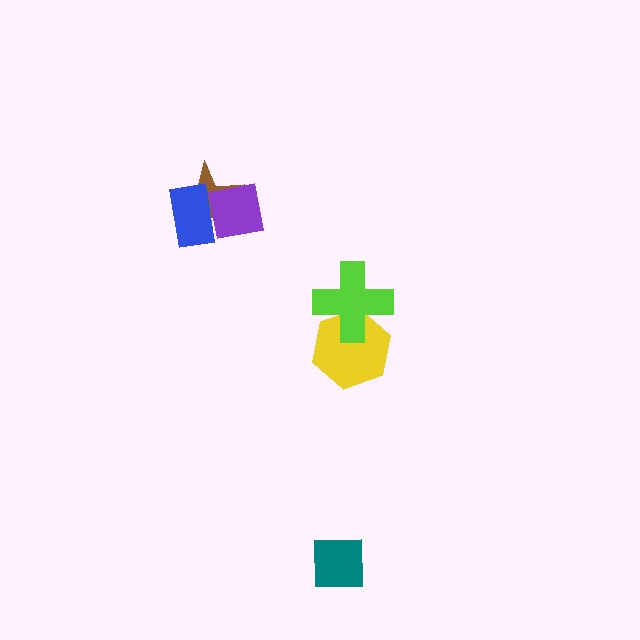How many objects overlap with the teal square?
0 objects overlap with the teal square.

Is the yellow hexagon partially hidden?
Yes, it is partially covered by another shape.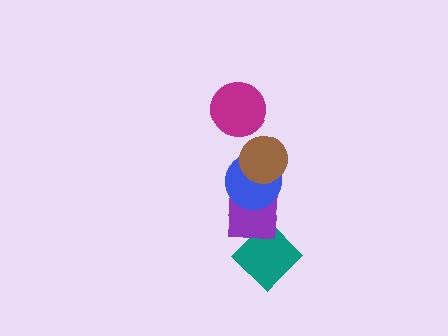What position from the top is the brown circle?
The brown circle is 2nd from the top.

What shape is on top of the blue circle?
The brown circle is on top of the blue circle.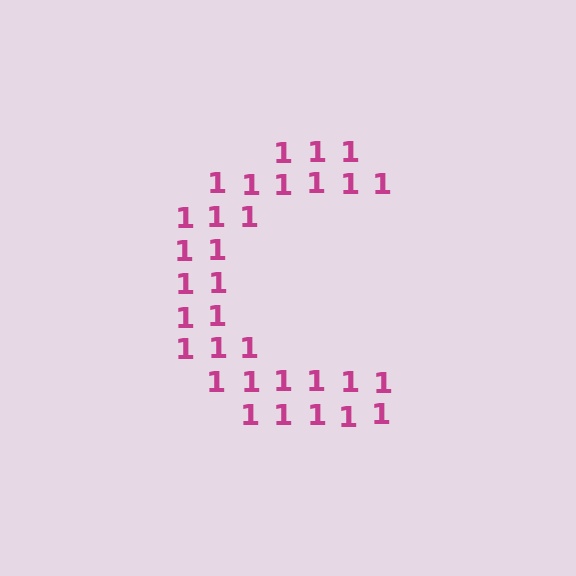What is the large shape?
The large shape is the letter C.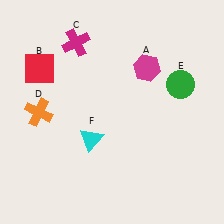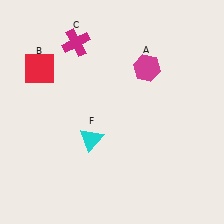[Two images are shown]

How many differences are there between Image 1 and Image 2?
There are 2 differences between the two images.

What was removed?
The green circle (E), the orange cross (D) were removed in Image 2.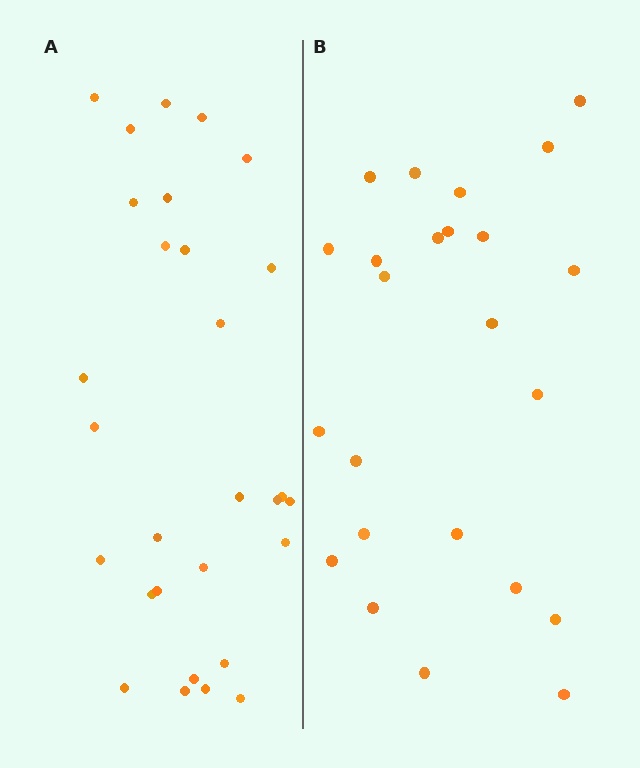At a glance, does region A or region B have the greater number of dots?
Region A (the left region) has more dots.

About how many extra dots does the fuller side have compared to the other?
Region A has about 5 more dots than region B.